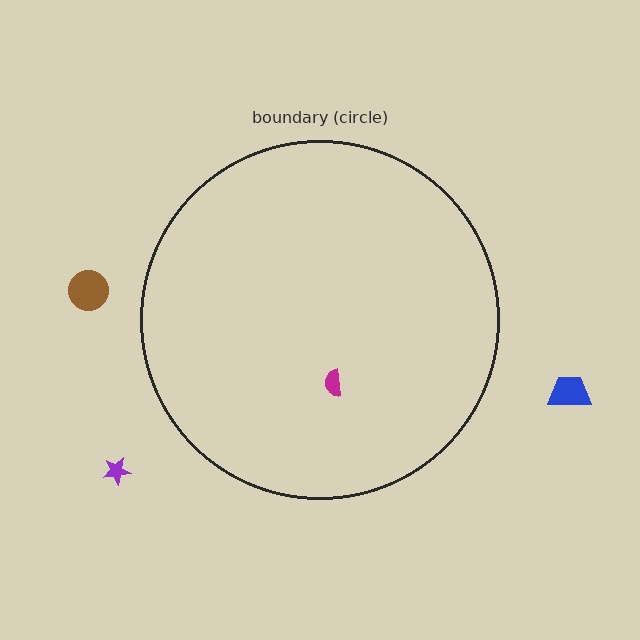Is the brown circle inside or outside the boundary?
Outside.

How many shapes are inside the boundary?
1 inside, 3 outside.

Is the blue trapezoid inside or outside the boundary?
Outside.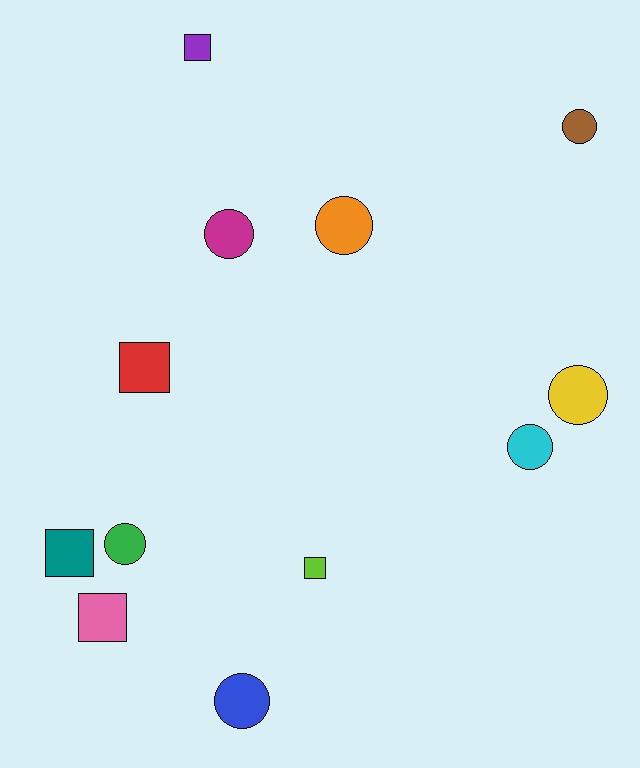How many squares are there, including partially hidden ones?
There are 5 squares.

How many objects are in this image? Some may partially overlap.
There are 12 objects.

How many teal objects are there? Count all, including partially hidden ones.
There is 1 teal object.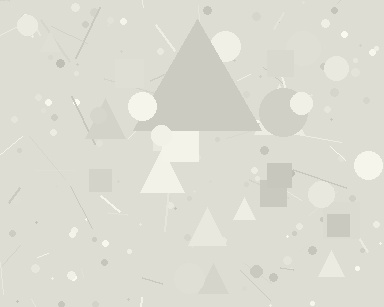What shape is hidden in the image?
A triangle is hidden in the image.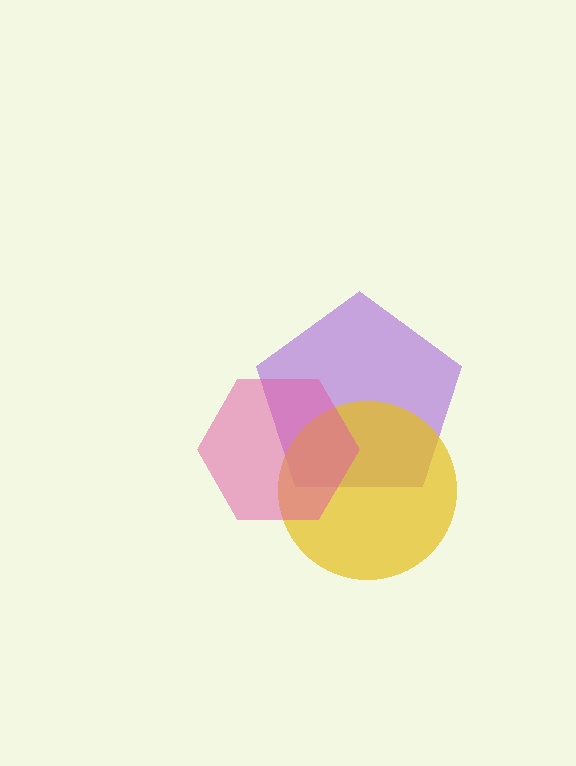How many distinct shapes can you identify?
There are 3 distinct shapes: a purple pentagon, a yellow circle, a pink hexagon.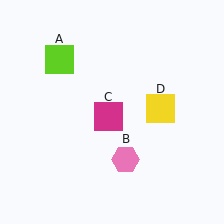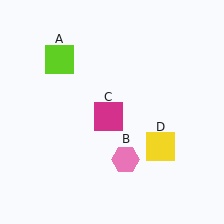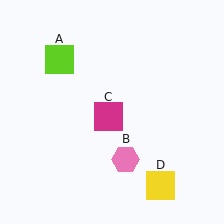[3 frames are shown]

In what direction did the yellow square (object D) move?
The yellow square (object D) moved down.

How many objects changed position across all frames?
1 object changed position: yellow square (object D).